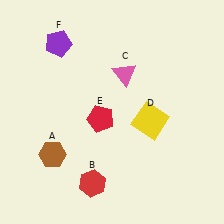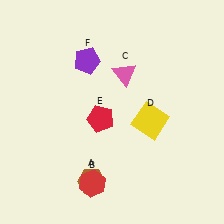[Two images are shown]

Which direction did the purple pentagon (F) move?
The purple pentagon (F) moved right.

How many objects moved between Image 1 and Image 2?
2 objects moved between the two images.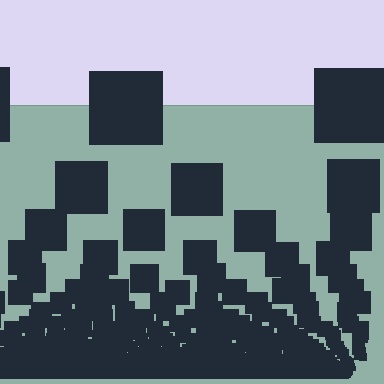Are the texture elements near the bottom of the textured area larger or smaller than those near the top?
Smaller. The gradient is inverted — elements near the bottom are smaller and denser.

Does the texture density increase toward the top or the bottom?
Density increases toward the bottom.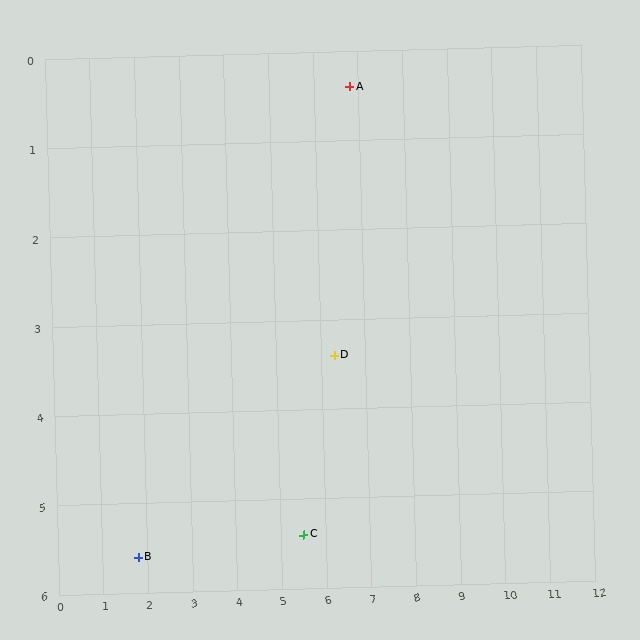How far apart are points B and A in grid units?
Points B and A are about 7.2 grid units apart.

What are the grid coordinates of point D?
Point D is at approximately (6.3, 3.4).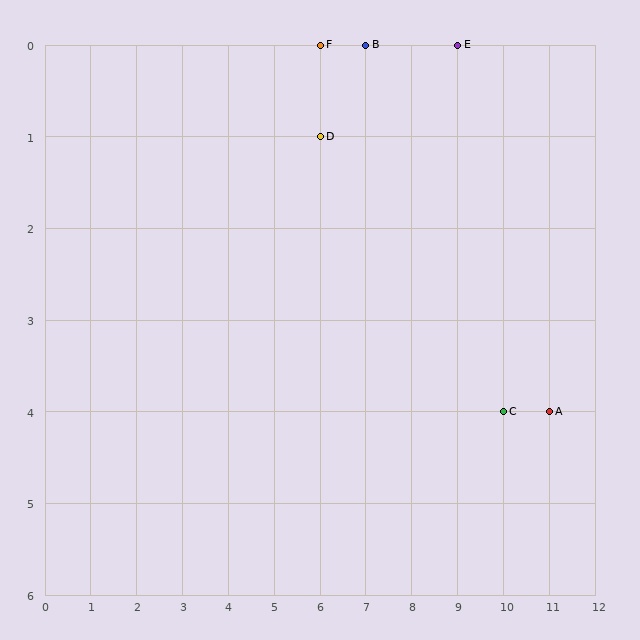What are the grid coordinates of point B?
Point B is at grid coordinates (7, 0).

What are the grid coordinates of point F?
Point F is at grid coordinates (6, 0).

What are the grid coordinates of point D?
Point D is at grid coordinates (6, 1).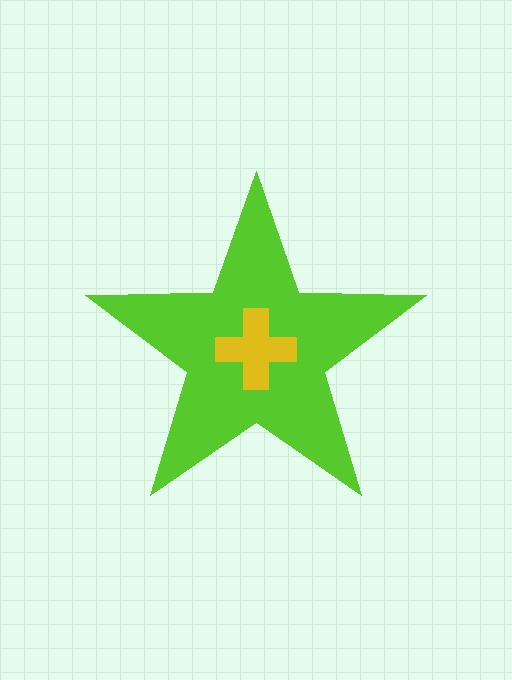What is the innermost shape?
The yellow cross.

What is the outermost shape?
The lime star.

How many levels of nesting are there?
2.